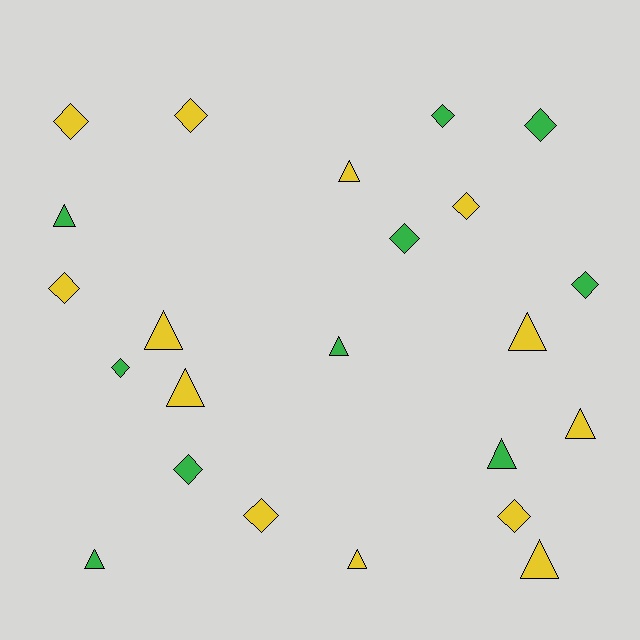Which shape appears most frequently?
Diamond, with 12 objects.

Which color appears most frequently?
Yellow, with 13 objects.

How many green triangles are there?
There are 4 green triangles.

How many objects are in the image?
There are 23 objects.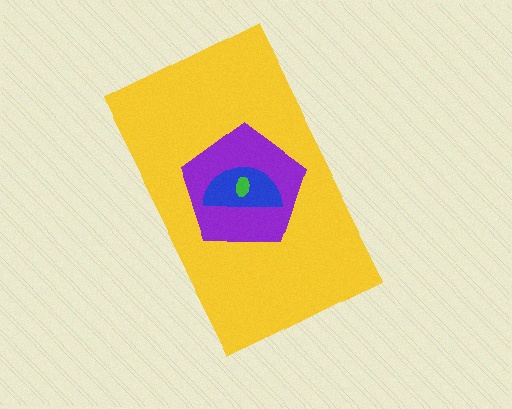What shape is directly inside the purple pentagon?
The blue semicircle.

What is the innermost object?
The green ellipse.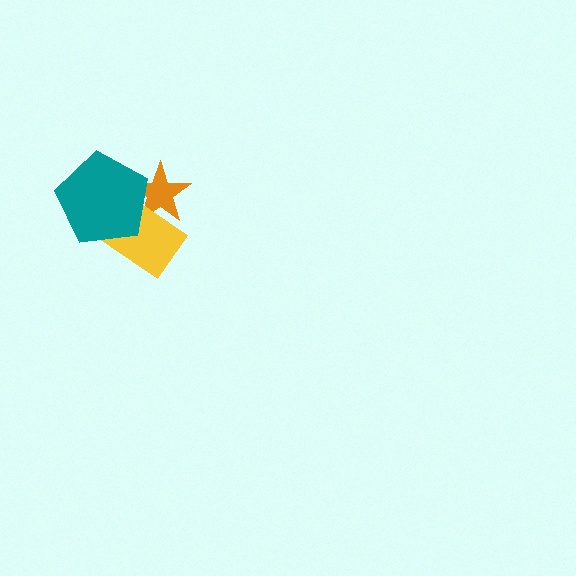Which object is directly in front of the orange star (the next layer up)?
The yellow rectangle is directly in front of the orange star.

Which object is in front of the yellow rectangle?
The teal pentagon is in front of the yellow rectangle.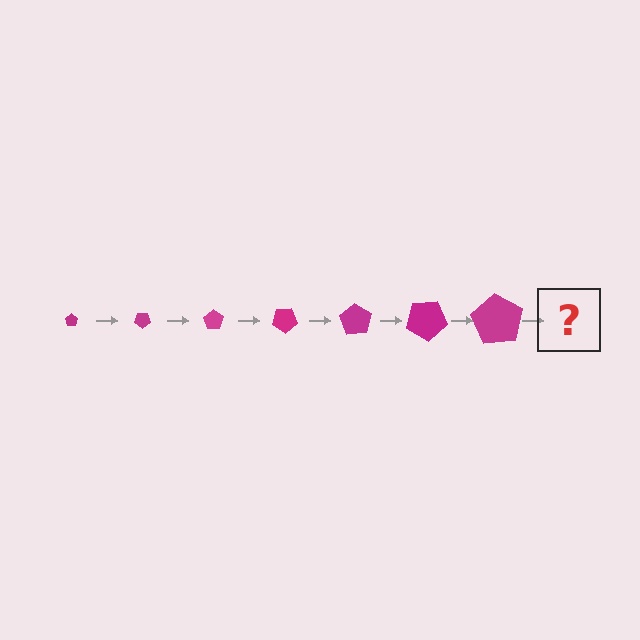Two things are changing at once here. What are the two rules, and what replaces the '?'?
The two rules are that the pentagon grows larger each step and it rotates 35 degrees each step. The '?' should be a pentagon, larger than the previous one and rotated 245 degrees from the start.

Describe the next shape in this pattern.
It should be a pentagon, larger than the previous one and rotated 245 degrees from the start.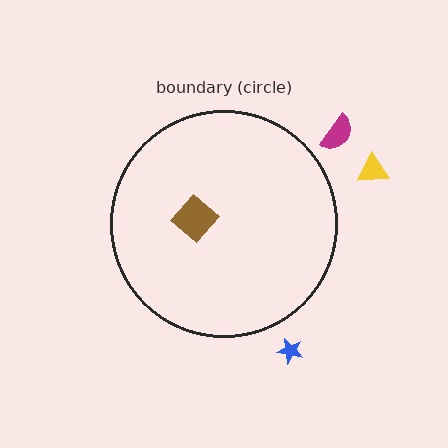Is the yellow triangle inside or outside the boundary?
Outside.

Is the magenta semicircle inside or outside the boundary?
Outside.